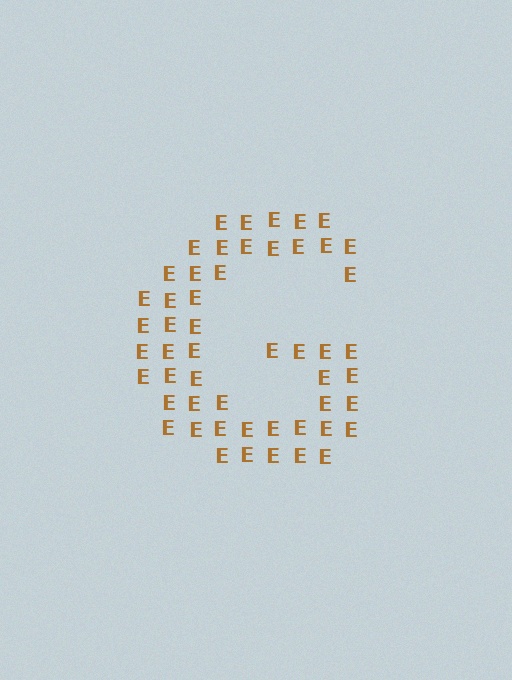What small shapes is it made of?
It is made of small letter E's.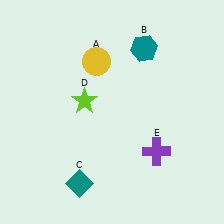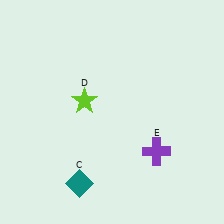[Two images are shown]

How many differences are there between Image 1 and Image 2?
There are 2 differences between the two images.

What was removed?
The teal hexagon (B), the yellow circle (A) were removed in Image 2.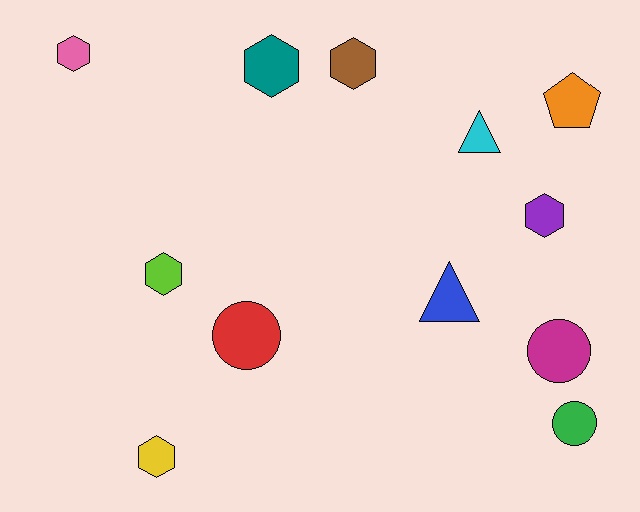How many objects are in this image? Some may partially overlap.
There are 12 objects.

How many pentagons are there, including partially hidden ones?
There is 1 pentagon.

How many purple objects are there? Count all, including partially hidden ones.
There is 1 purple object.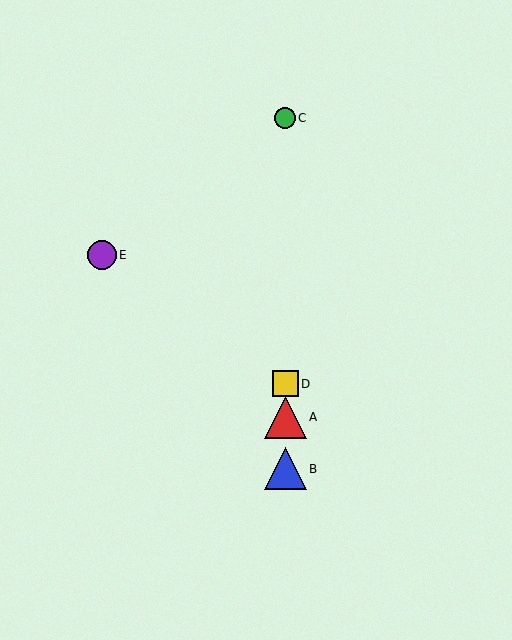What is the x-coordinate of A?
Object A is at x≈285.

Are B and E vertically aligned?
No, B is at x≈285 and E is at x≈102.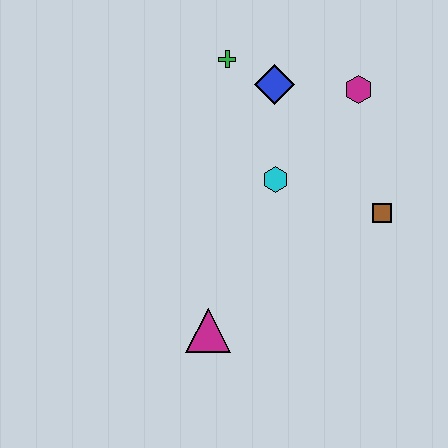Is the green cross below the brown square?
No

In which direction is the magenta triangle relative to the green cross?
The magenta triangle is below the green cross.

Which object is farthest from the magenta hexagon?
The magenta triangle is farthest from the magenta hexagon.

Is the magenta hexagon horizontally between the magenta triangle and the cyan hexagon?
No